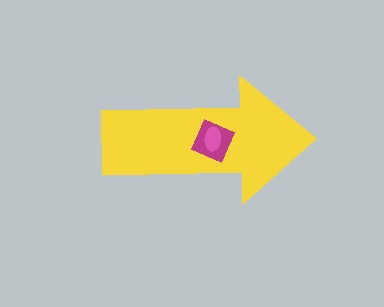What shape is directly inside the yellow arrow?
The magenta square.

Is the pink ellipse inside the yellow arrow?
Yes.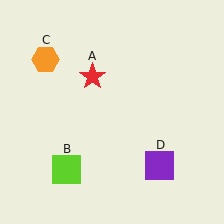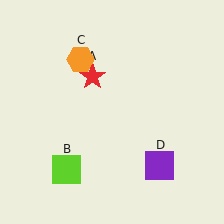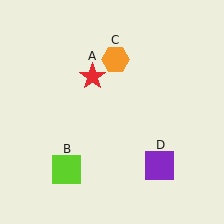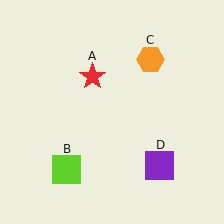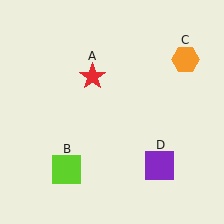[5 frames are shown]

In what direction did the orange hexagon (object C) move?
The orange hexagon (object C) moved right.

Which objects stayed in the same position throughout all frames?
Red star (object A) and lime square (object B) and purple square (object D) remained stationary.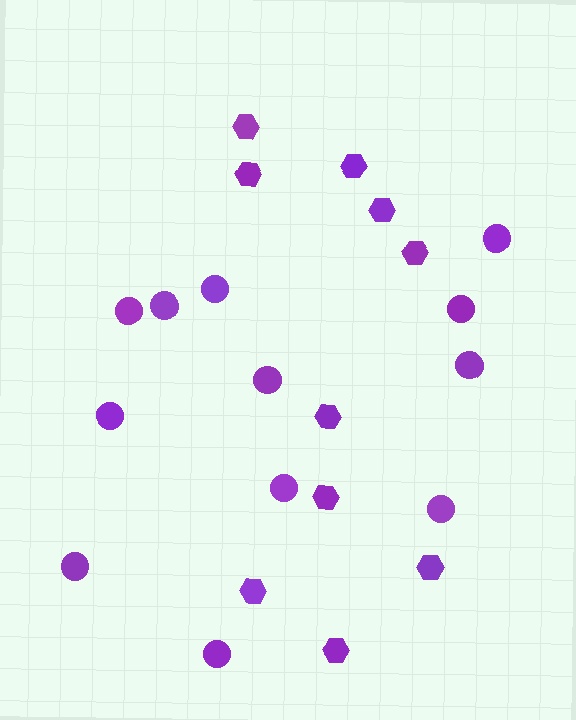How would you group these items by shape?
There are 2 groups: one group of hexagons (10) and one group of circles (12).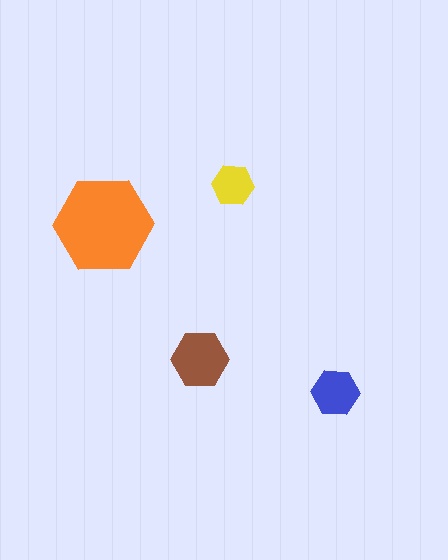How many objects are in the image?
There are 4 objects in the image.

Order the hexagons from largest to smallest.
the orange one, the brown one, the blue one, the yellow one.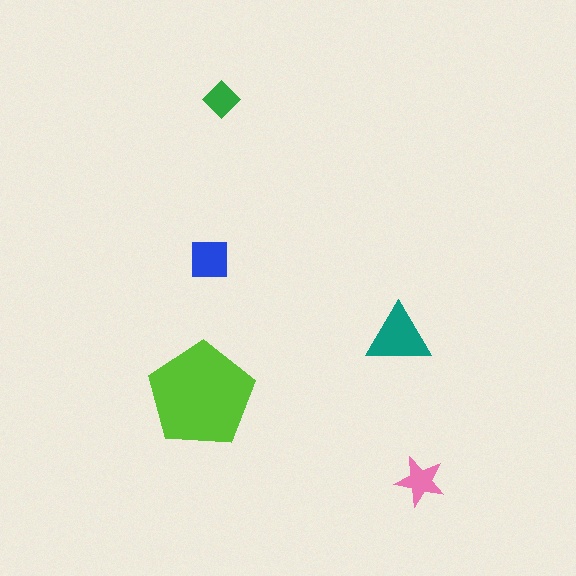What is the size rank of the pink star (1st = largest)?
4th.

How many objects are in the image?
There are 5 objects in the image.